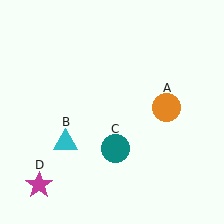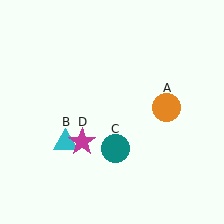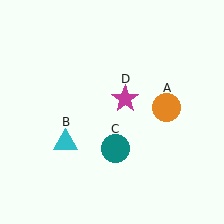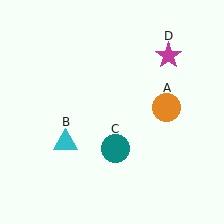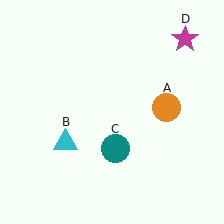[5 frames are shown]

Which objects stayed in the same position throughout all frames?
Orange circle (object A) and cyan triangle (object B) and teal circle (object C) remained stationary.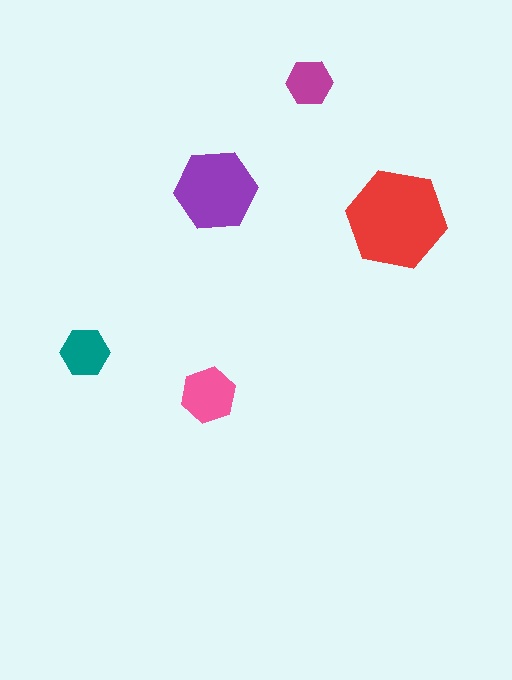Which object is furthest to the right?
The red hexagon is rightmost.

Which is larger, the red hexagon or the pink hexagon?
The red one.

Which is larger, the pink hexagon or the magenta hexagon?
The pink one.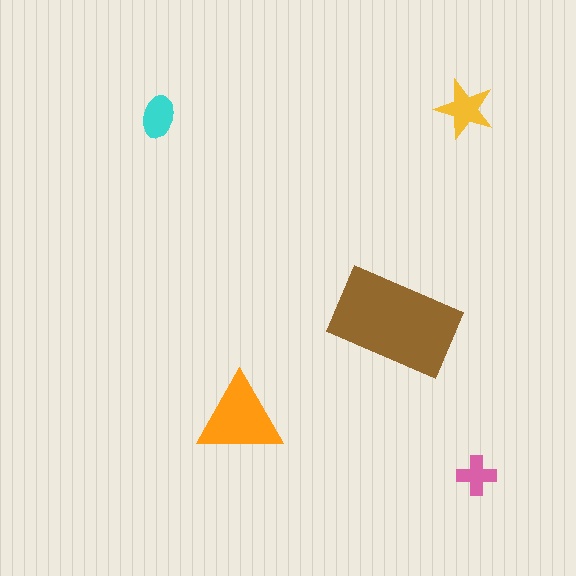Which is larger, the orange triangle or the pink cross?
The orange triangle.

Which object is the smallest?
The pink cross.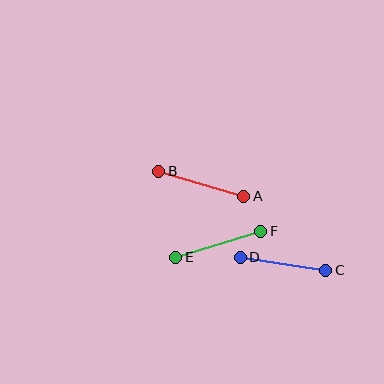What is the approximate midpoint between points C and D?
The midpoint is at approximately (283, 264) pixels.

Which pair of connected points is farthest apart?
Points E and F are farthest apart.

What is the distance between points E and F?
The distance is approximately 89 pixels.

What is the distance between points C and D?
The distance is approximately 86 pixels.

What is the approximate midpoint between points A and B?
The midpoint is at approximately (201, 184) pixels.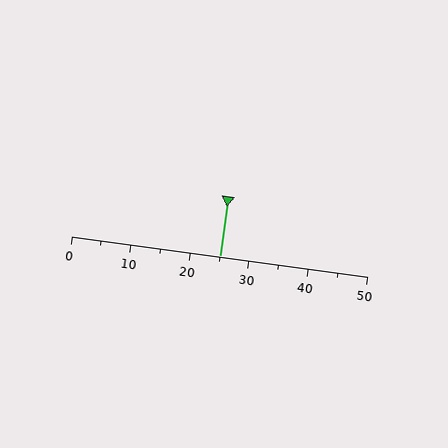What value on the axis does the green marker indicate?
The marker indicates approximately 25.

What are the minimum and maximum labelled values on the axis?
The axis runs from 0 to 50.